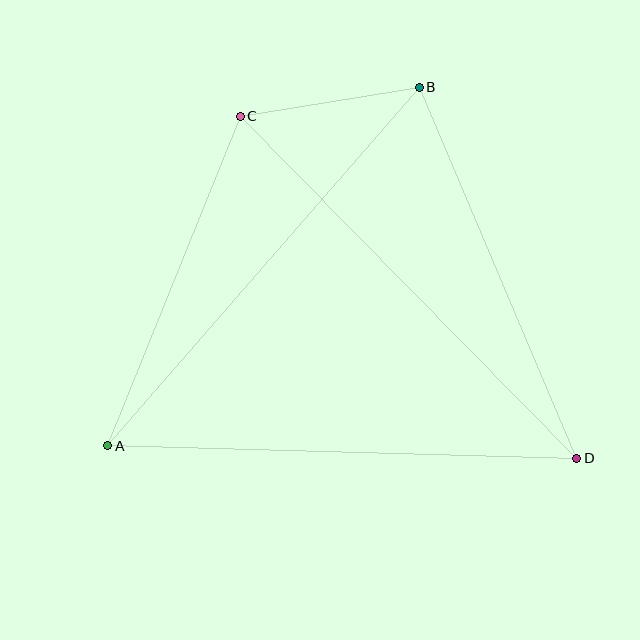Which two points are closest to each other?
Points B and C are closest to each other.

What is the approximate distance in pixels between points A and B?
The distance between A and B is approximately 475 pixels.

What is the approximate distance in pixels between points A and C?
The distance between A and C is approximately 355 pixels.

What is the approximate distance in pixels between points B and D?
The distance between B and D is approximately 403 pixels.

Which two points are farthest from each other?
Points C and D are farthest from each other.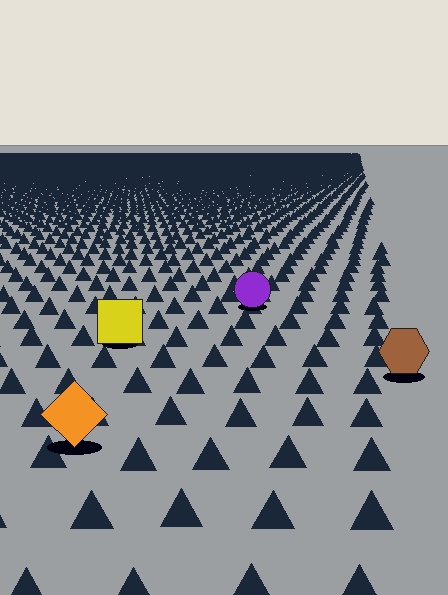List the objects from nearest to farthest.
From nearest to farthest: the orange diamond, the brown hexagon, the yellow square, the purple circle.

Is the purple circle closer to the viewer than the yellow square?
No. The yellow square is closer — you can tell from the texture gradient: the ground texture is coarser near it.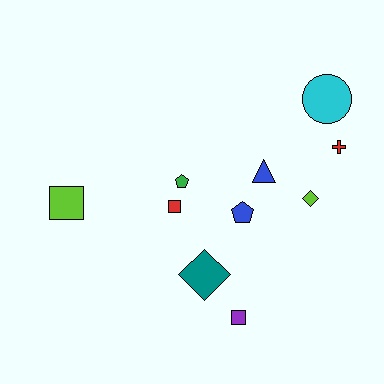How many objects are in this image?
There are 10 objects.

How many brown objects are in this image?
There are no brown objects.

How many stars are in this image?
There are no stars.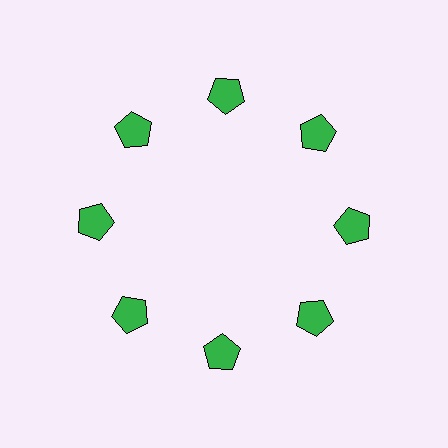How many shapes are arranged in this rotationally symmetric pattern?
There are 8 shapes, arranged in 8 groups of 1.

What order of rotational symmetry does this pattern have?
This pattern has 8-fold rotational symmetry.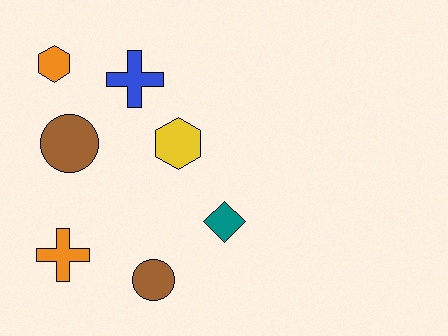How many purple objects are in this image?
There are no purple objects.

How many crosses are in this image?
There are 2 crosses.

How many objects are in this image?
There are 7 objects.